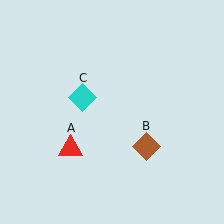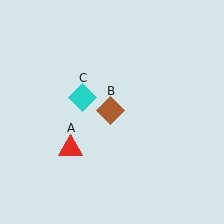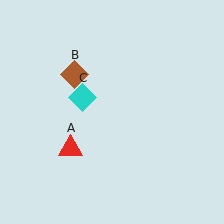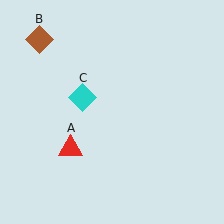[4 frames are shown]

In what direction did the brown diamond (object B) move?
The brown diamond (object B) moved up and to the left.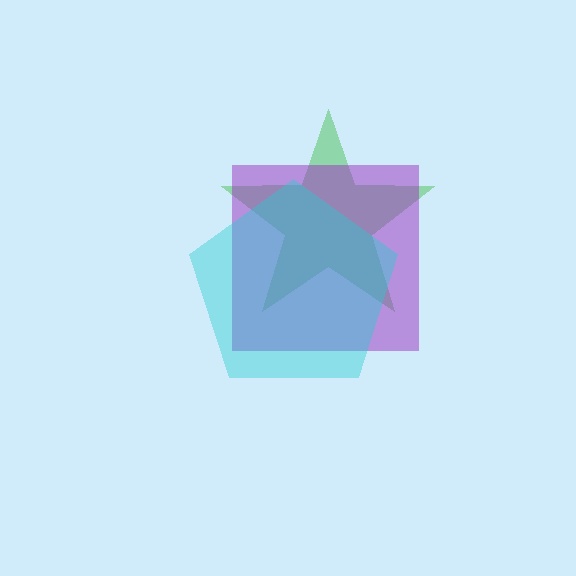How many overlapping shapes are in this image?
There are 3 overlapping shapes in the image.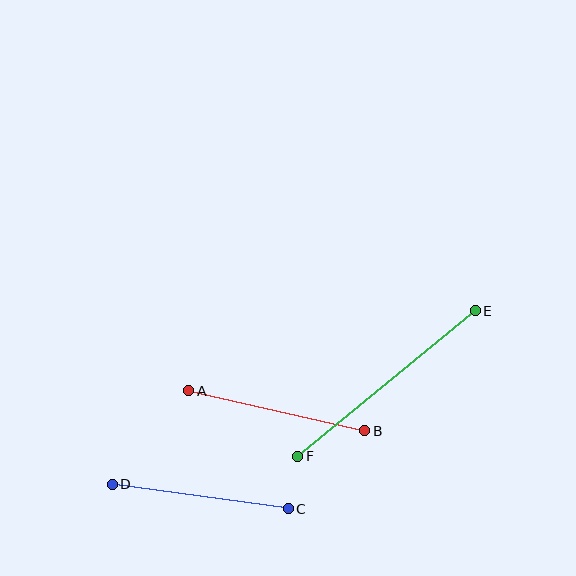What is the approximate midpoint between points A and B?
The midpoint is at approximately (277, 411) pixels.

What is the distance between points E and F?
The distance is approximately 230 pixels.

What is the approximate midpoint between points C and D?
The midpoint is at approximately (200, 496) pixels.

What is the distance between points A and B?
The distance is approximately 181 pixels.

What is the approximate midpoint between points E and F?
The midpoint is at approximately (386, 383) pixels.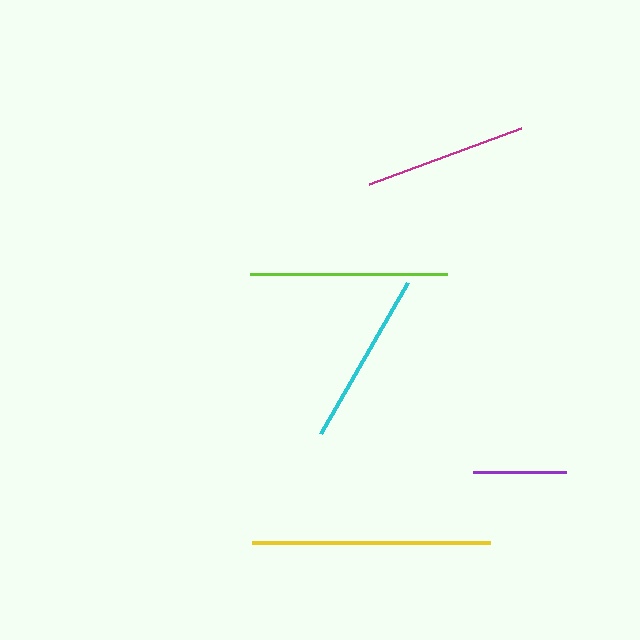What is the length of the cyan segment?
The cyan segment is approximately 174 pixels long.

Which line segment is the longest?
The yellow line is the longest at approximately 239 pixels.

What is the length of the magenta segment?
The magenta segment is approximately 162 pixels long.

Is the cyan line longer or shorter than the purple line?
The cyan line is longer than the purple line.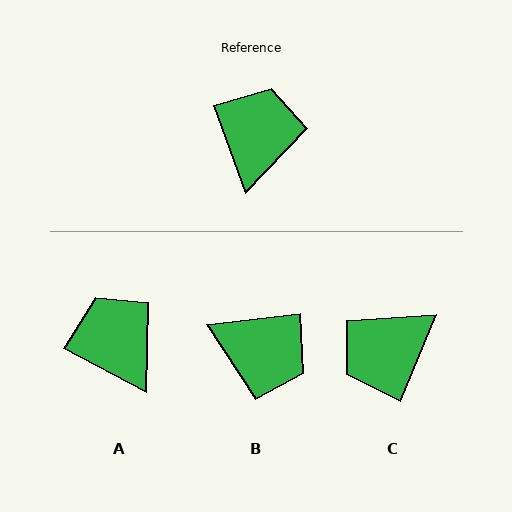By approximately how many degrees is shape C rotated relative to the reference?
Approximately 138 degrees counter-clockwise.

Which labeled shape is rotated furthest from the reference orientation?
C, about 138 degrees away.